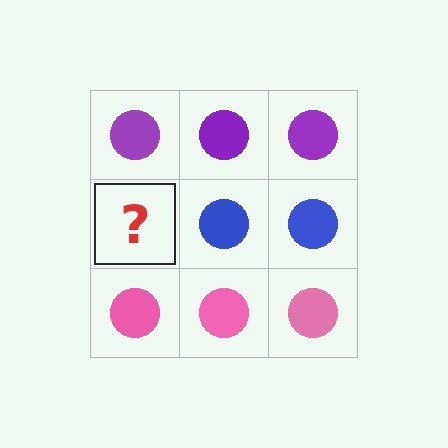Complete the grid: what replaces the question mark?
The question mark should be replaced with a blue circle.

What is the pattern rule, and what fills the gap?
The rule is that each row has a consistent color. The gap should be filled with a blue circle.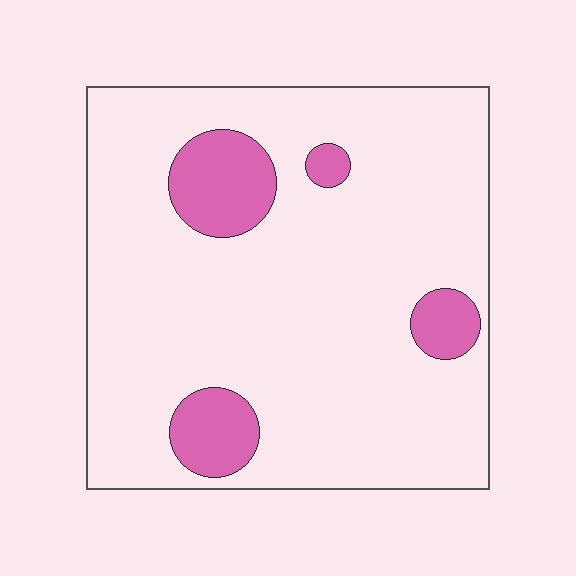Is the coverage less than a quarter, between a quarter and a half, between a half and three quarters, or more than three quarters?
Less than a quarter.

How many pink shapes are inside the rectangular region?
4.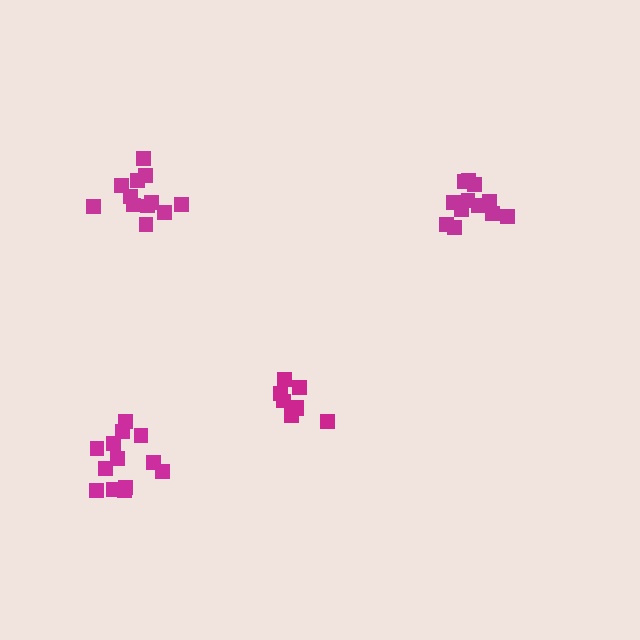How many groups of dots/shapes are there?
There are 4 groups.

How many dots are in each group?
Group 1: 12 dots, Group 2: 8 dots, Group 3: 13 dots, Group 4: 12 dots (45 total).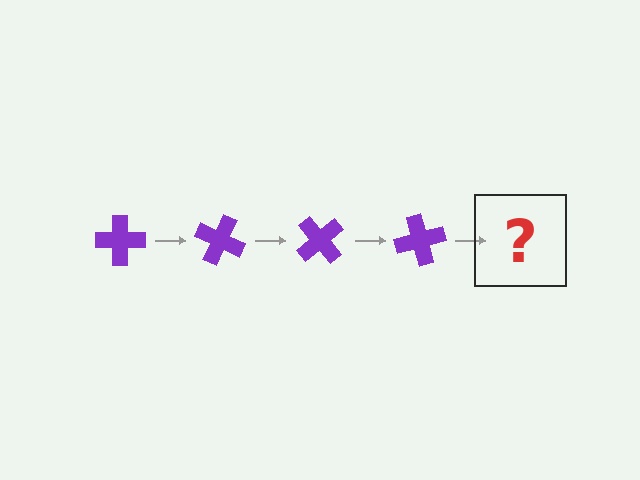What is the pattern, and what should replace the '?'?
The pattern is that the cross rotates 25 degrees each step. The '?' should be a purple cross rotated 100 degrees.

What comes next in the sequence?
The next element should be a purple cross rotated 100 degrees.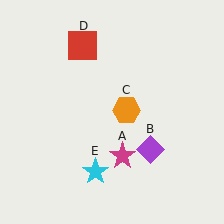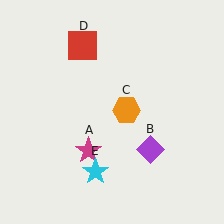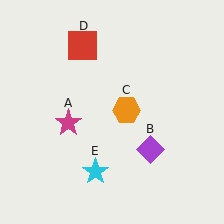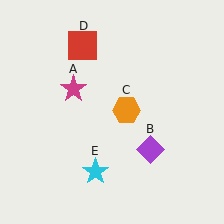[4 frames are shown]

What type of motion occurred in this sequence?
The magenta star (object A) rotated clockwise around the center of the scene.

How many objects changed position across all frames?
1 object changed position: magenta star (object A).